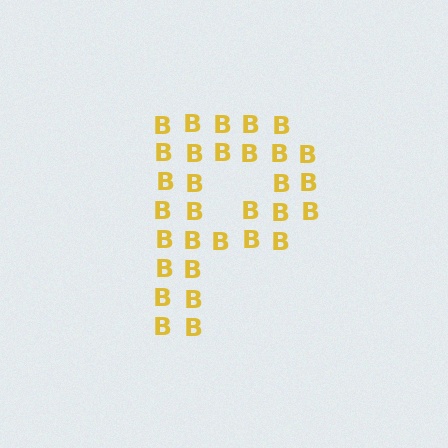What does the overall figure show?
The overall figure shows the letter P.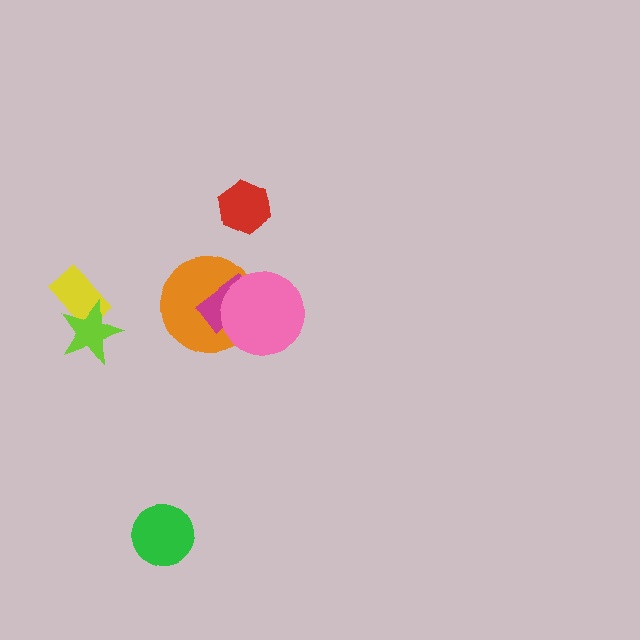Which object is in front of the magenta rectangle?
The pink circle is in front of the magenta rectangle.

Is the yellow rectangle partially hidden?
Yes, it is partially covered by another shape.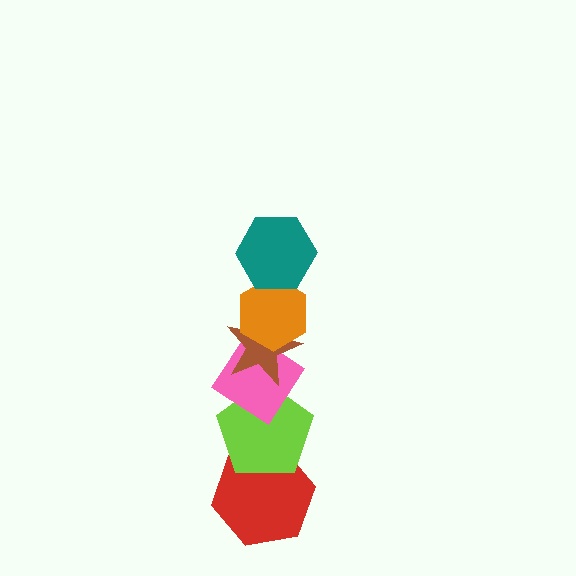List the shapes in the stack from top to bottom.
From top to bottom: the teal hexagon, the orange hexagon, the brown star, the pink diamond, the lime pentagon, the red hexagon.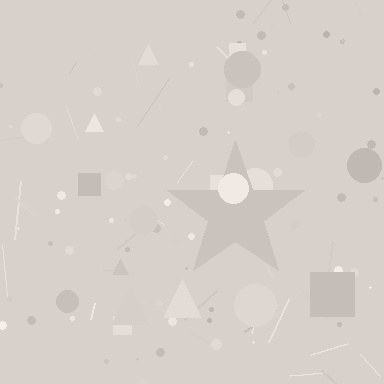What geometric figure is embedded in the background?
A star is embedded in the background.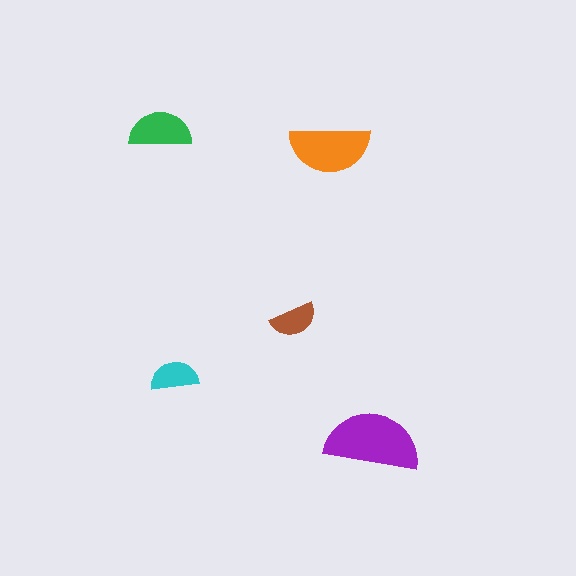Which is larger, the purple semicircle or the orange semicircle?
The purple one.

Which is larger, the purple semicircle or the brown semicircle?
The purple one.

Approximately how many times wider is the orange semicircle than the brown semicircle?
About 1.5 times wider.